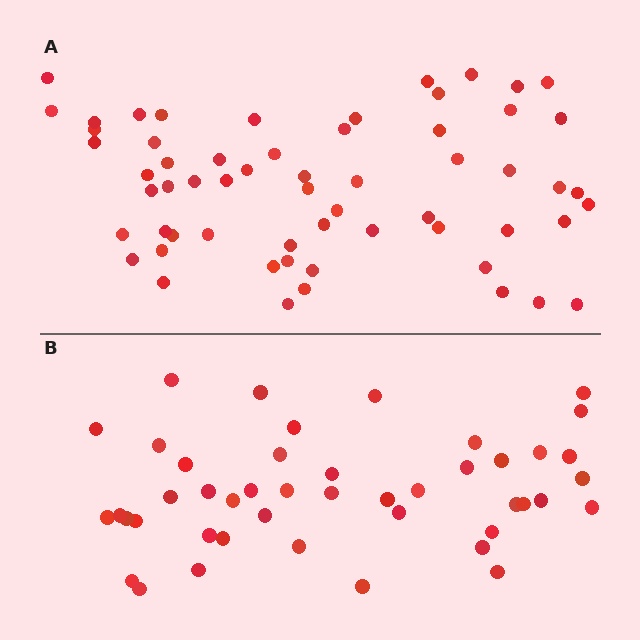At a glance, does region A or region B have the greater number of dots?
Region A (the top region) has more dots.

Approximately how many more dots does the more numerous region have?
Region A has approximately 15 more dots than region B.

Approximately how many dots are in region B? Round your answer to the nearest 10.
About 40 dots. (The exact count is 45, which rounds to 40.)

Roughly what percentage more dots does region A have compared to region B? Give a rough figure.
About 35% more.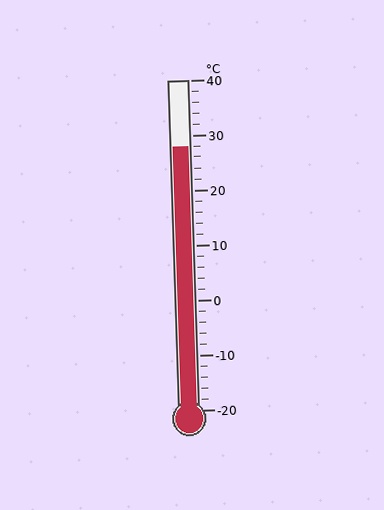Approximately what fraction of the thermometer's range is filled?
The thermometer is filled to approximately 80% of its range.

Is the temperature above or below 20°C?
The temperature is above 20°C.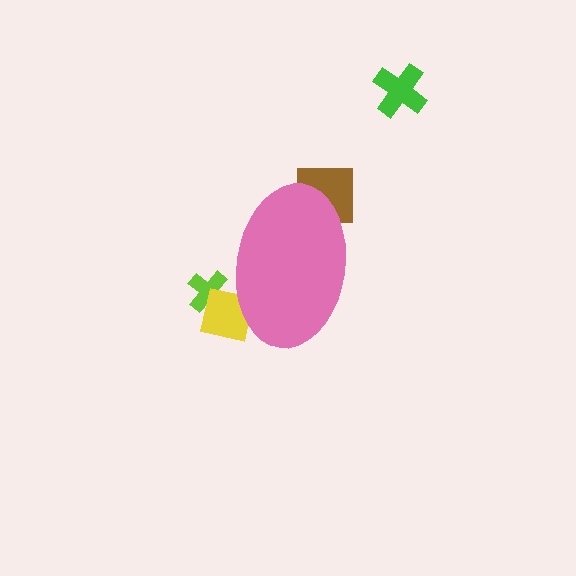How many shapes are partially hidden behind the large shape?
3 shapes are partially hidden.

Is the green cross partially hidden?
No, the green cross is fully visible.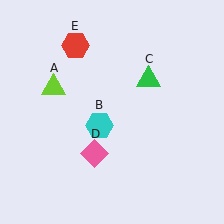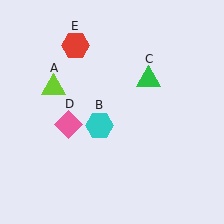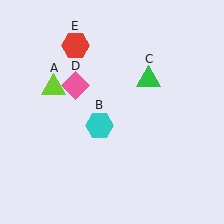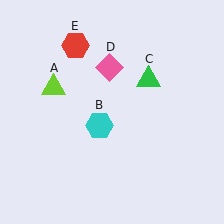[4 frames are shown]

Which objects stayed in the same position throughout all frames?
Lime triangle (object A) and cyan hexagon (object B) and green triangle (object C) and red hexagon (object E) remained stationary.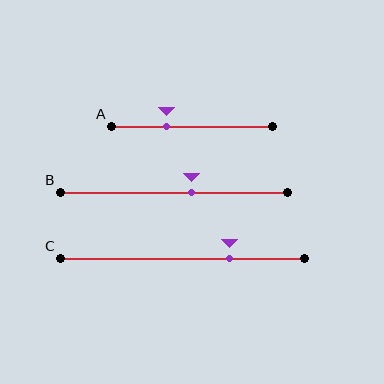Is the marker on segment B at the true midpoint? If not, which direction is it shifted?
No, the marker on segment B is shifted to the right by about 8% of the segment length.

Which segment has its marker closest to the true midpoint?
Segment B has its marker closest to the true midpoint.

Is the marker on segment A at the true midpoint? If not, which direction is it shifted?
No, the marker on segment A is shifted to the left by about 16% of the segment length.